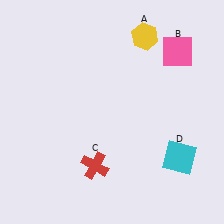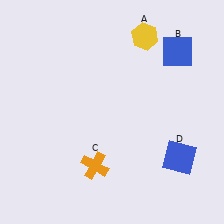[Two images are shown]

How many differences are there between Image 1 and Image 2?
There are 3 differences between the two images.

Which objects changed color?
B changed from pink to blue. C changed from red to orange. D changed from cyan to blue.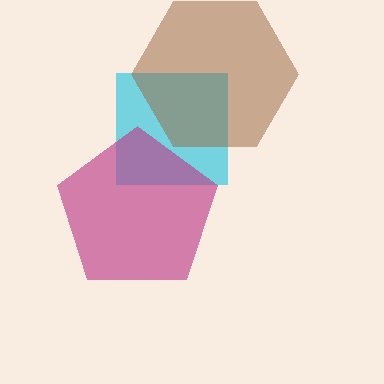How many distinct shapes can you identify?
There are 3 distinct shapes: a cyan square, a magenta pentagon, a brown hexagon.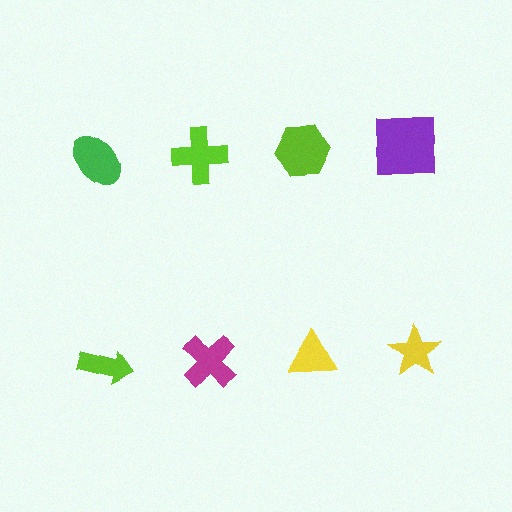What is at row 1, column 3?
A lime hexagon.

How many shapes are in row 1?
4 shapes.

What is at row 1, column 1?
A green ellipse.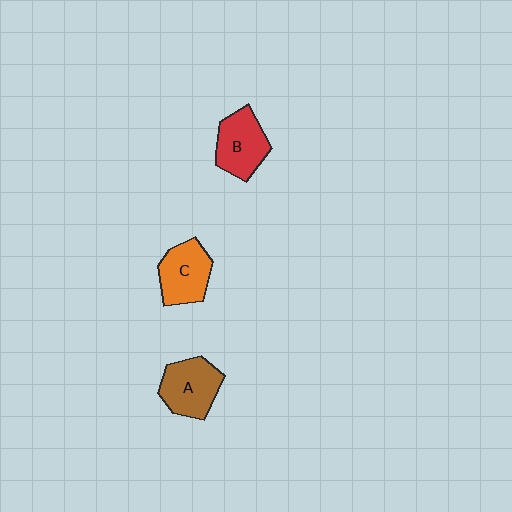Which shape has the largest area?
Shape A (brown).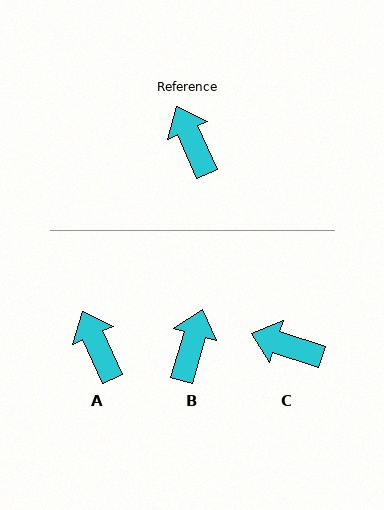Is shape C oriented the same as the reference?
No, it is off by about 48 degrees.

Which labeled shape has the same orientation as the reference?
A.